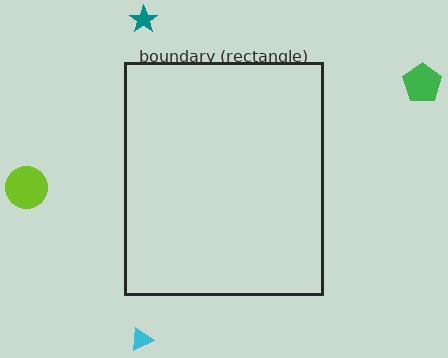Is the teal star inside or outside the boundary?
Outside.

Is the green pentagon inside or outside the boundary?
Outside.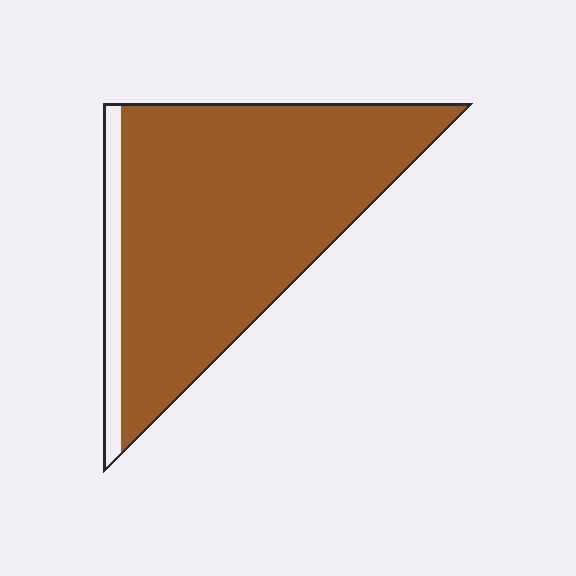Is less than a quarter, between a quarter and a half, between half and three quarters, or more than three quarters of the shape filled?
More than three quarters.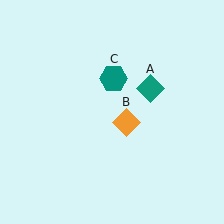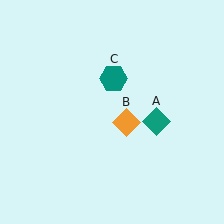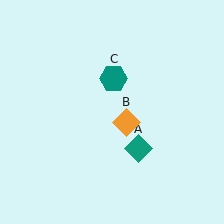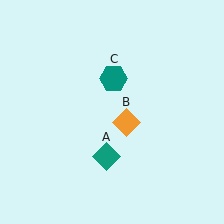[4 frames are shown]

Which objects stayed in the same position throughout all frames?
Orange diamond (object B) and teal hexagon (object C) remained stationary.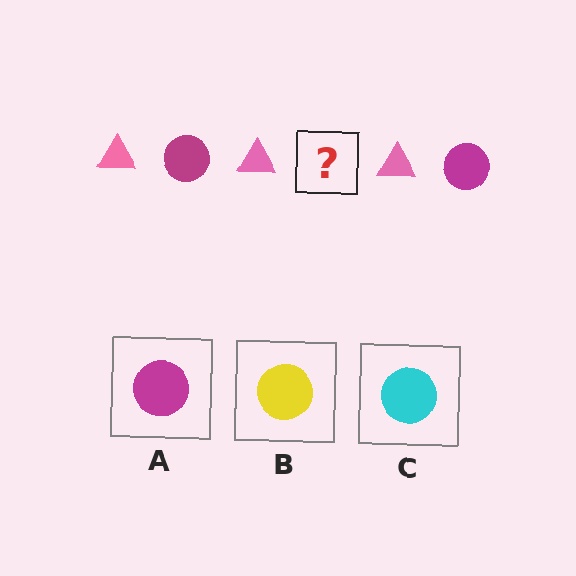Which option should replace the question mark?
Option A.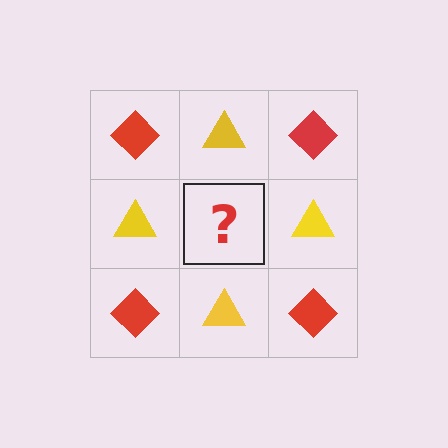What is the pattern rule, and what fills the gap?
The rule is that it alternates red diamond and yellow triangle in a checkerboard pattern. The gap should be filled with a red diamond.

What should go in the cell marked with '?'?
The missing cell should contain a red diamond.